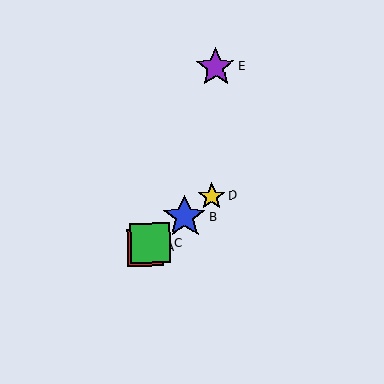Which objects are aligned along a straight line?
Objects A, B, C, D are aligned along a straight line.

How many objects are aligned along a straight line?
4 objects (A, B, C, D) are aligned along a straight line.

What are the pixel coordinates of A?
Object A is at (145, 248).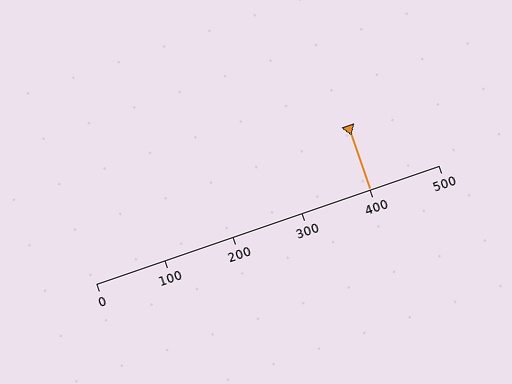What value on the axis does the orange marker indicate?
The marker indicates approximately 400.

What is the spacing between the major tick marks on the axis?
The major ticks are spaced 100 apart.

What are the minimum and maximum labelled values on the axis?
The axis runs from 0 to 500.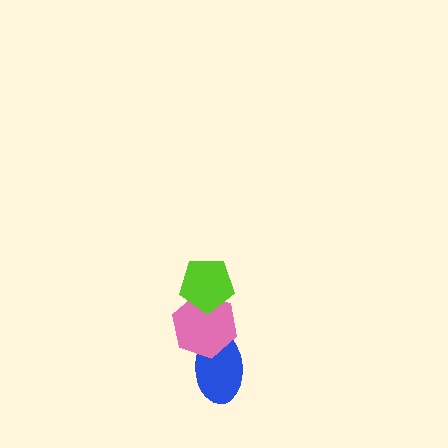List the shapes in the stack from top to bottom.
From top to bottom: the lime pentagon, the pink hexagon, the blue ellipse.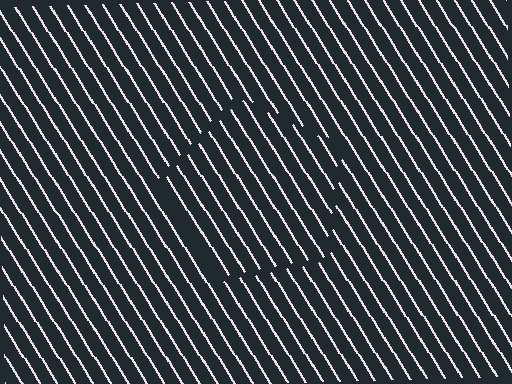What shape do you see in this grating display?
An illusory pentagon. The interior of the shape contains the same grating, shifted by half a period — the contour is defined by the phase discontinuity where line-ends from the inner and outer gratings abut.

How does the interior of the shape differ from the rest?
The interior of the shape contains the same grating, shifted by half a period — the contour is defined by the phase discontinuity where line-ends from the inner and outer gratings abut.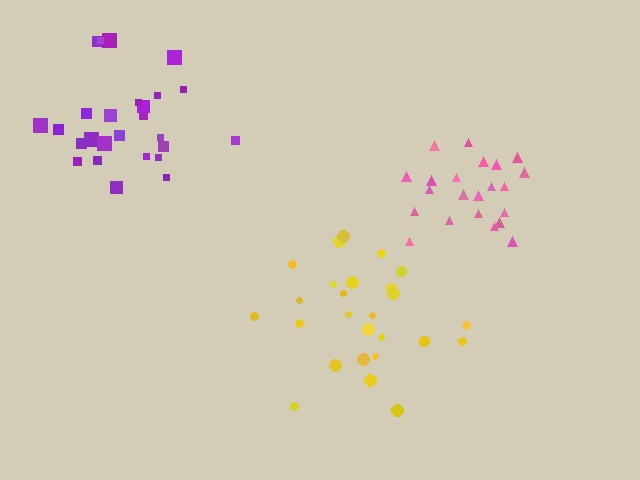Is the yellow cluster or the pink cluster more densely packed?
Pink.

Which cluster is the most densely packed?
Pink.